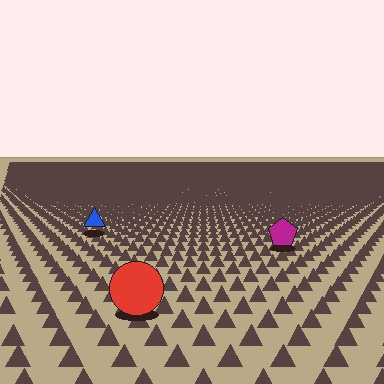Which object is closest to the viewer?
The red circle is closest. The texture marks near it are larger and more spread out.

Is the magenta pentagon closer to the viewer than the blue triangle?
Yes. The magenta pentagon is closer — you can tell from the texture gradient: the ground texture is coarser near it.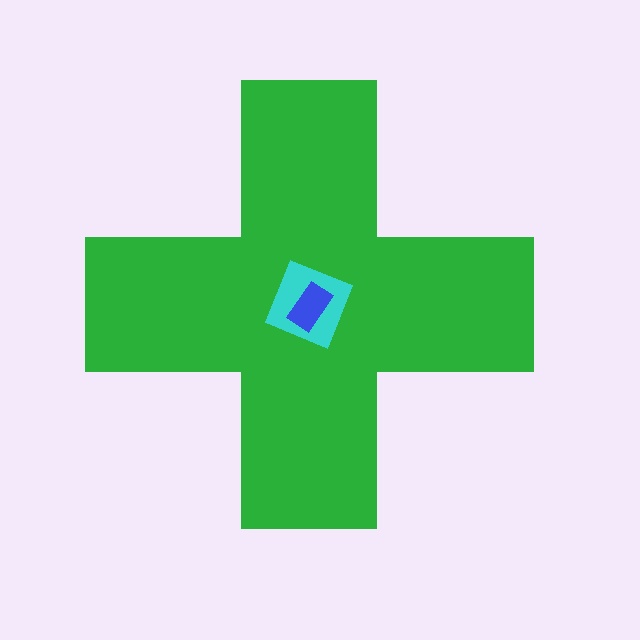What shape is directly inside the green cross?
The cyan square.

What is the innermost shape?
The blue rectangle.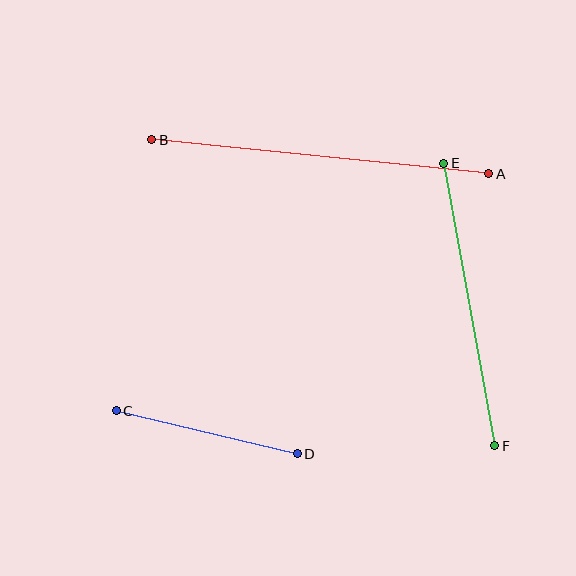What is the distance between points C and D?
The distance is approximately 186 pixels.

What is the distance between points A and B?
The distance is approximately 339 pixels.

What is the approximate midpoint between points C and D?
The midpoint is at approximately (207, 432) pixels.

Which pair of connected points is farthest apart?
Points A and B are farthest apart.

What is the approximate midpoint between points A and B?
The midpoint is at approximately (320, 157) pixels.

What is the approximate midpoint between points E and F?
The midpoint is at approximately (469, 304) pixels.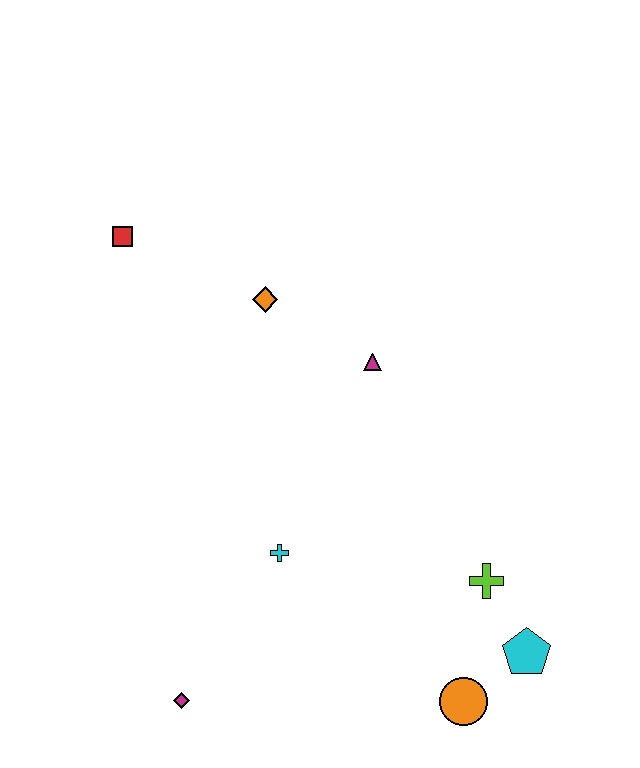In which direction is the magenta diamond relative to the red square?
The magenta diamond is below the red square.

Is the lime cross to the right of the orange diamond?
Yes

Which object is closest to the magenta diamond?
The cyan cross is closest to the magenta diamond.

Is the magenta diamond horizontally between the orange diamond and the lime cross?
No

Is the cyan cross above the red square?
No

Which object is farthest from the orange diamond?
The orange circle is farthest from the orange diamond.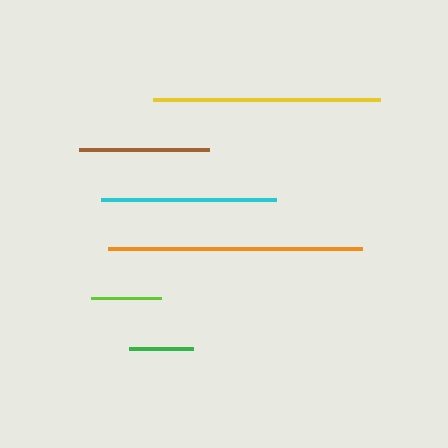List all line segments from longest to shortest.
From longest to shortest: orange, yellow, cyan, brown, lime, green.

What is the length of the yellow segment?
The yellow segment is approximately 227 pixels long.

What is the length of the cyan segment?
The cyan segment is approximately 175 pixels long.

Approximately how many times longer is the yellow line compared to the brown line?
The yellow line is approximately 1.7 times the length of the brown line.